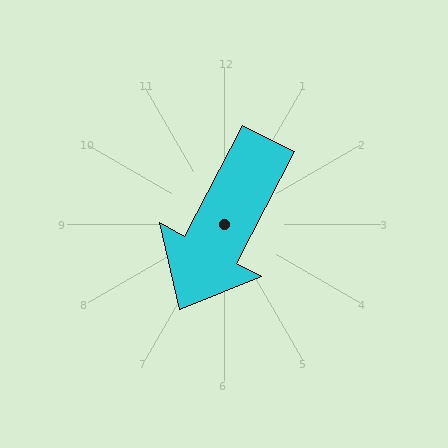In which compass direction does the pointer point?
Southwest.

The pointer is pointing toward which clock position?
Roughly 7 o'clock.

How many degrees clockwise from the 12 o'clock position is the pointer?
Approximately 208 degrees.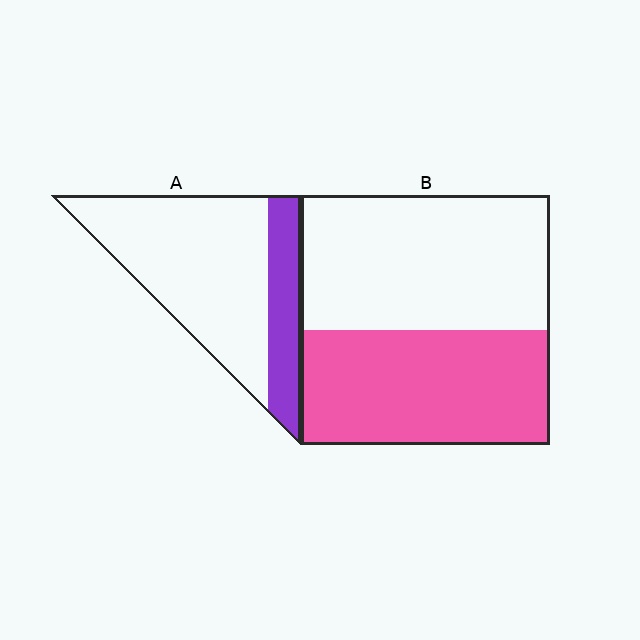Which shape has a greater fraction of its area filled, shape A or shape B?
Shape B.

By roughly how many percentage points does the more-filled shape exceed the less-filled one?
By roughly 20 percentage points (B over A).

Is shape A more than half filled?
No.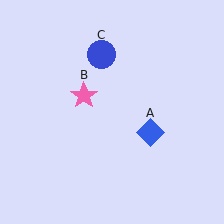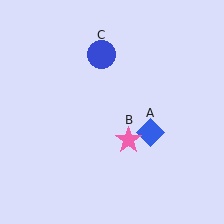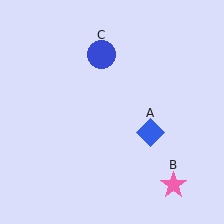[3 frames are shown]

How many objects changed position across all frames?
1 object changed position: pink star (object B).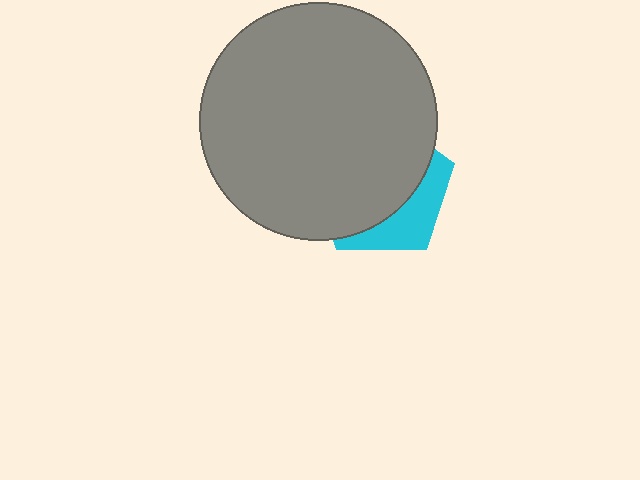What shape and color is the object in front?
The object in front is a gray circle.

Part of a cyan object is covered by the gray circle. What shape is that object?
It is a pentagon.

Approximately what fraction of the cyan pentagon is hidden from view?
Roughly 70% of the cyan pentagon is hidden behind the gray circle.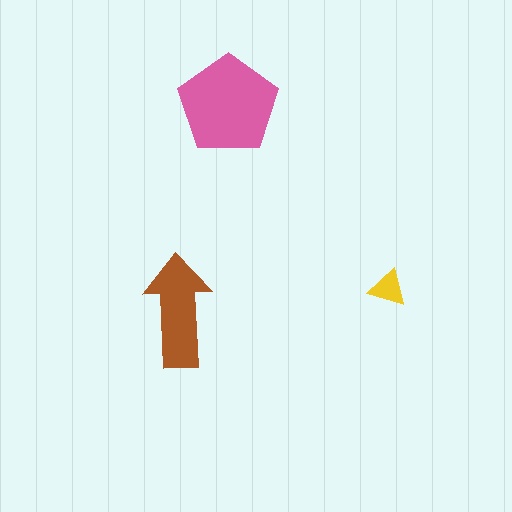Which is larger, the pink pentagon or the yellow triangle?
The pink pentagon.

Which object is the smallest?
The yellow triangle.